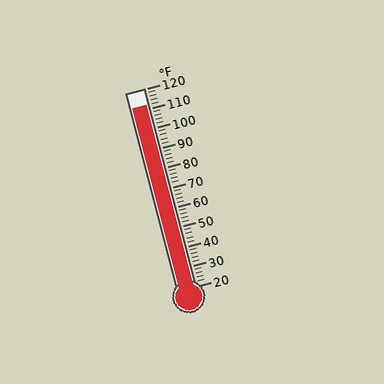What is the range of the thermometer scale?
The thermometer scale ranges from 20°F to 120°F.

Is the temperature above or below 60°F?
The temperature is above 60°F.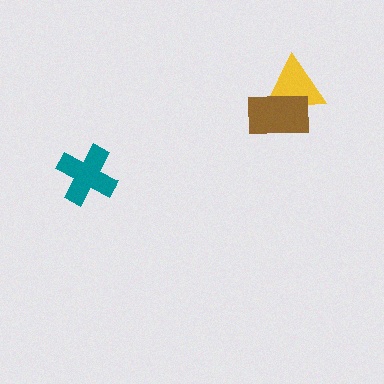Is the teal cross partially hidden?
No, no other shape covers it.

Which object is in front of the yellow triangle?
The brown rectangle is in front of the yellow triangle.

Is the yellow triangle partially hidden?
Yes, it is partially covered by another shape.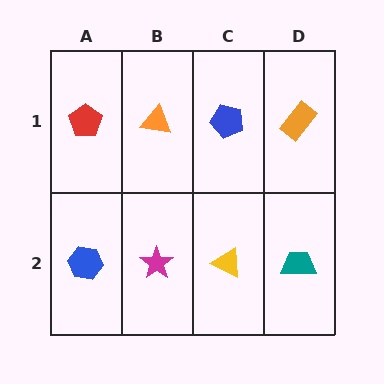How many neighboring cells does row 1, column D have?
2.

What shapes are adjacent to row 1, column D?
A teal trapezoid (row 2, column D), a blue pentagon (row 1, column C).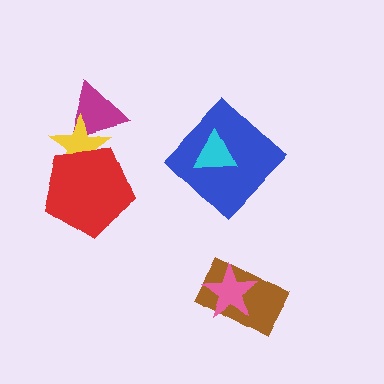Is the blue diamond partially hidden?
Yes, it is partially covered by another shape.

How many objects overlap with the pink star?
1 object overlaps with the pink star.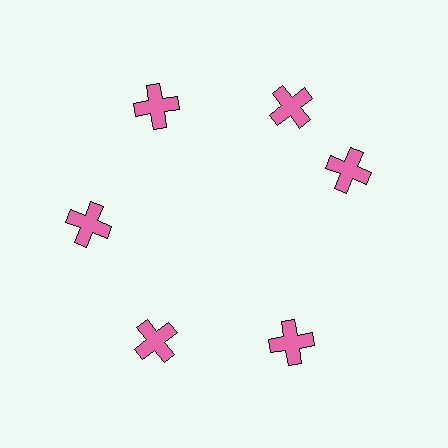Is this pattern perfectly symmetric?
No. The 6 pink crosses are arranged in a ring, but one element near the 3 o'clock position is rotated out of alignment along the ring, breaking the 6-fold rotational symmetry.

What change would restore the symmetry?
The symmetry would be restored by rotating it back into even spacing with its neighbors so that all 6 crosses sit at equal angles and equal distance from the center.